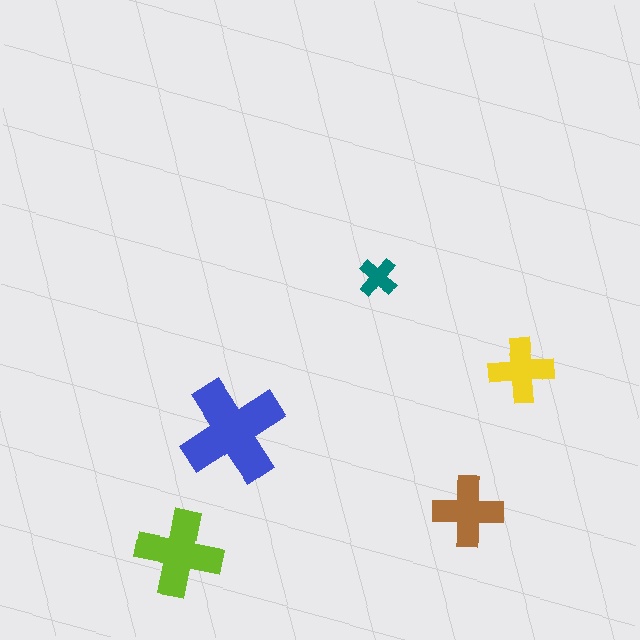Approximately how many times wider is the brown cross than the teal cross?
About 2 times wider.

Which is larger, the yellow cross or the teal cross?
The yellow one.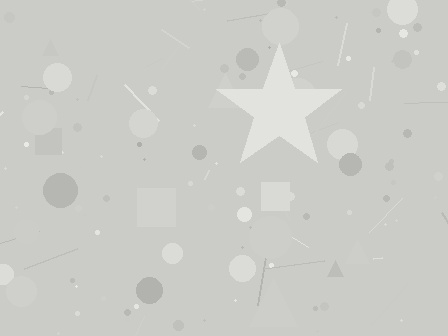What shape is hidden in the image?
A star is hidden in the image.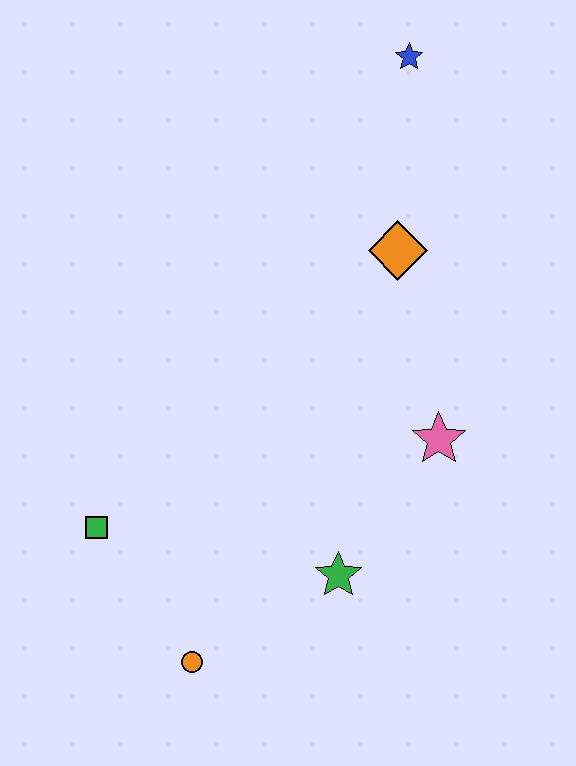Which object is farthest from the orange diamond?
The orange circle is farthest from the orange diamond.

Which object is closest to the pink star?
The green star is closest to the pink star.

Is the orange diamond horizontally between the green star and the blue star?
Yes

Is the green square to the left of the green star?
Yes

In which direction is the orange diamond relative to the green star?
The orange diamond is above the green star.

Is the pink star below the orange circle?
No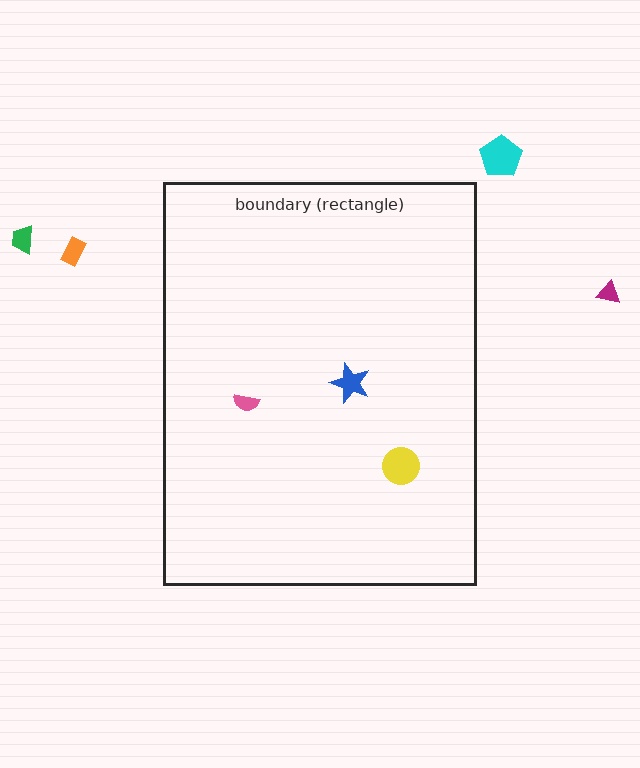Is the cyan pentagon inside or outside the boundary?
Outside.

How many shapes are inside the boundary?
3 inside, 4 outside.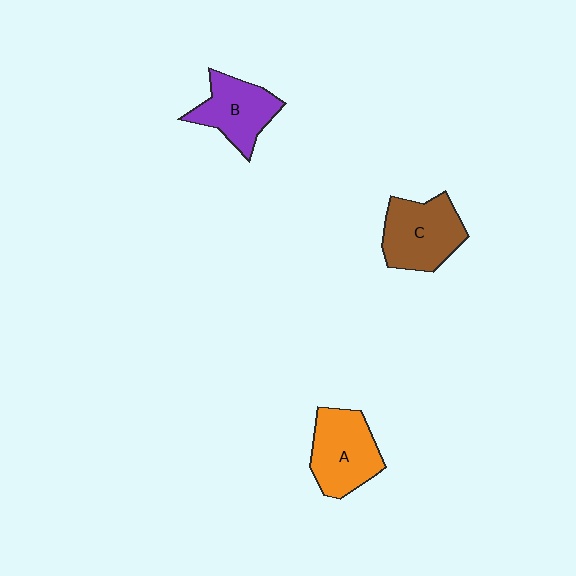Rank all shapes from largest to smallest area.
From largest to smallest: C (brown), A (orange), B (purple).